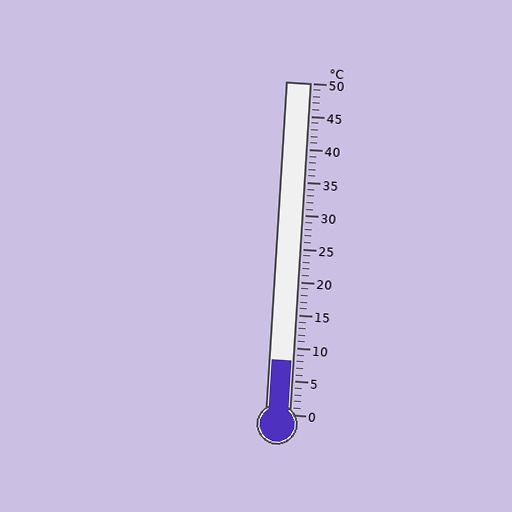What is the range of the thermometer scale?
The thermometer scale ranges from 0°C to 50°C.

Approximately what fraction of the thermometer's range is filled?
The thermometer is filled to approximately 15% of its range.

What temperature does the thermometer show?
The thermometer shows approximately 8°C.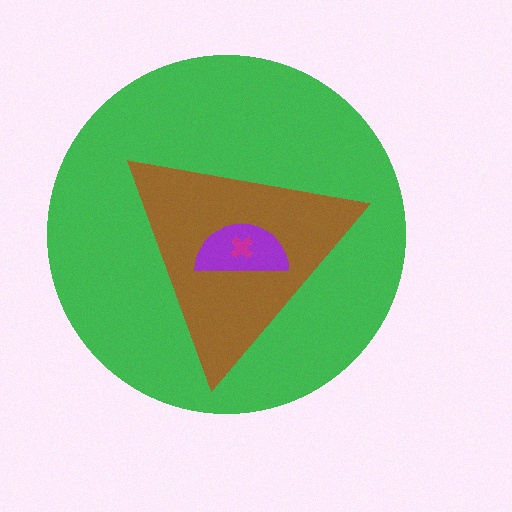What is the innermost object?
The magenta cross.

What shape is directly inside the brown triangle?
The purple semicircle.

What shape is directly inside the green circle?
The brown triangle.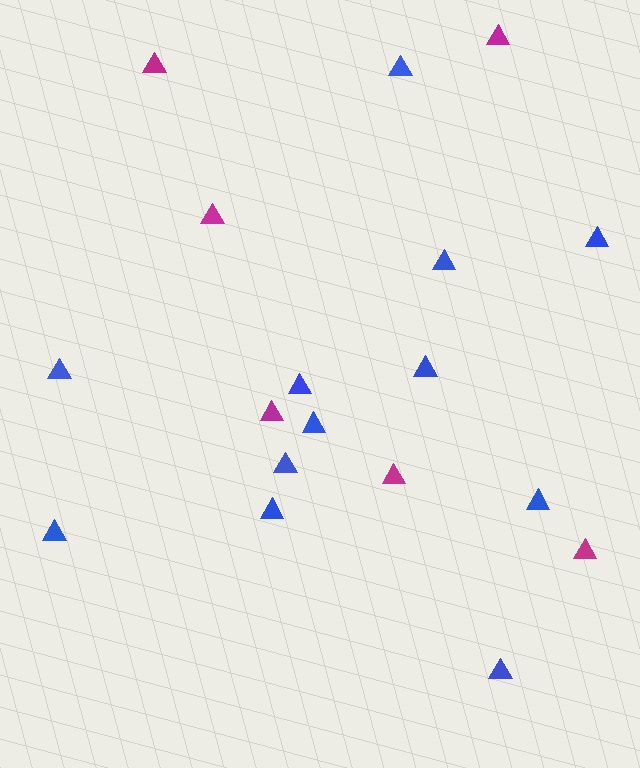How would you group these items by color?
There are 2 groups: one group of magenta triangles (6) and one group of blue triangles (12).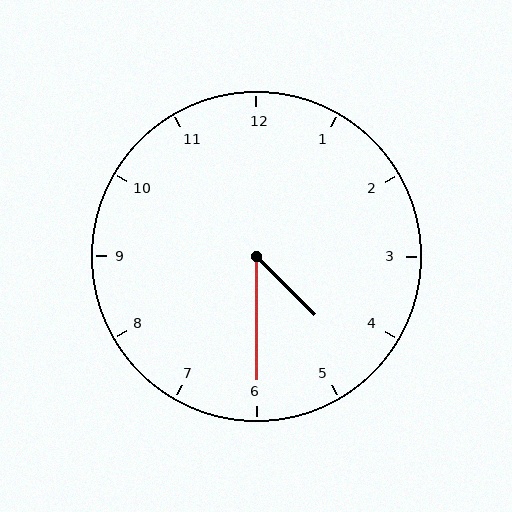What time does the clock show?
4:30.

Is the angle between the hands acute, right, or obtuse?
It is acute.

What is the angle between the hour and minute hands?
Approximately 45 degrees.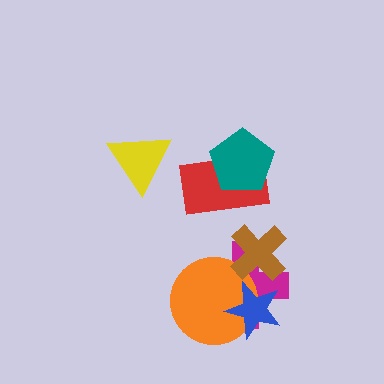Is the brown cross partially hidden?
No, no other shape covers it.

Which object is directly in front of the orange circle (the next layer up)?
The blue star is directly in front of the orange circle.